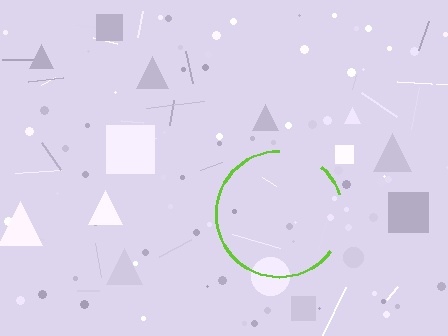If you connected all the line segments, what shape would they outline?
They would outline a circle.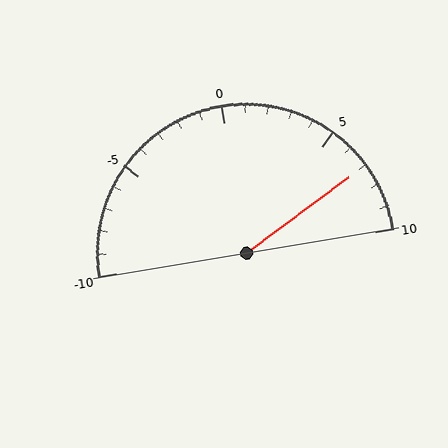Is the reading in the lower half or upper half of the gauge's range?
The reading is in the upper half of the range (-10 to 10).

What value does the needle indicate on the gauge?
The needle indicates approximately 7.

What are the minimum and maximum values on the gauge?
The gauge ranges from -10 to 10.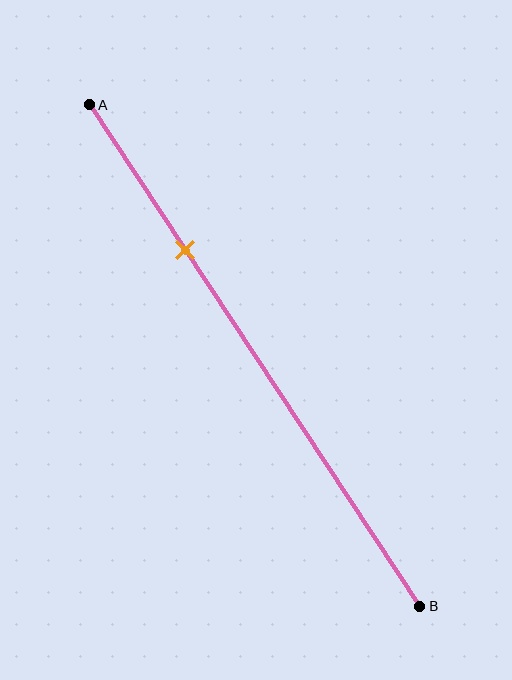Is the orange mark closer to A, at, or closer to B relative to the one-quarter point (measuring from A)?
The orange mark is closer to point B than the one-quarter point of segment AB.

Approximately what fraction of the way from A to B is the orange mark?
The orange mark is approximately 30% of the way from A to B.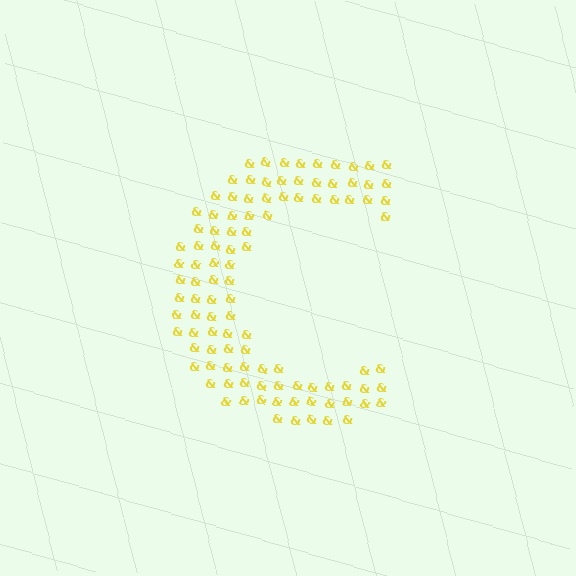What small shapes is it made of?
It is made of small ampersands.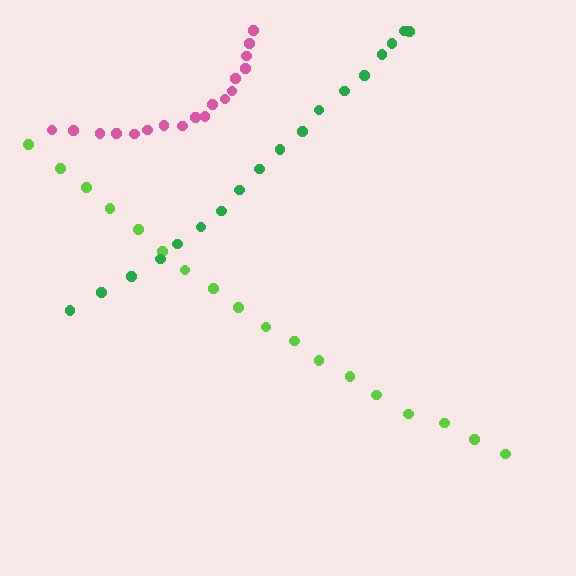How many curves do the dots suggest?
There are 3 distinct paths.